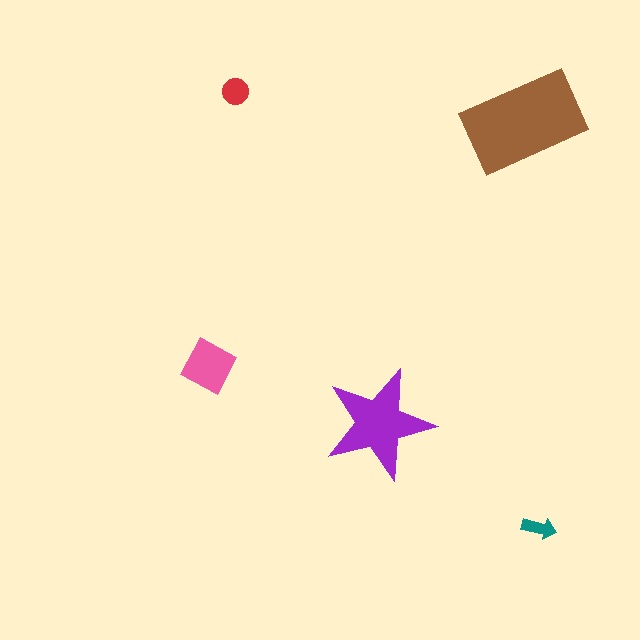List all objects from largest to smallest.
The brown rectangle, the purple star, the pink diamond, the red circle, the teal arrow.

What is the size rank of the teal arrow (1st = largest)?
5th.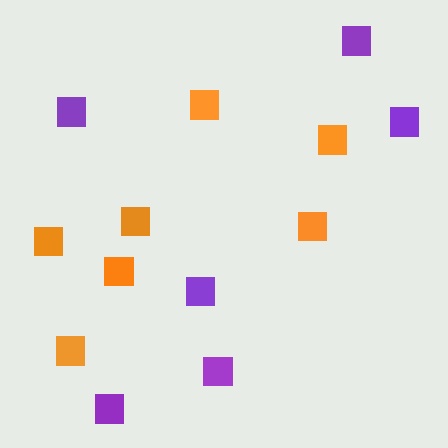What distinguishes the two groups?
There are 2 groups: one group of purple squares (6) and one group of orange squares (7).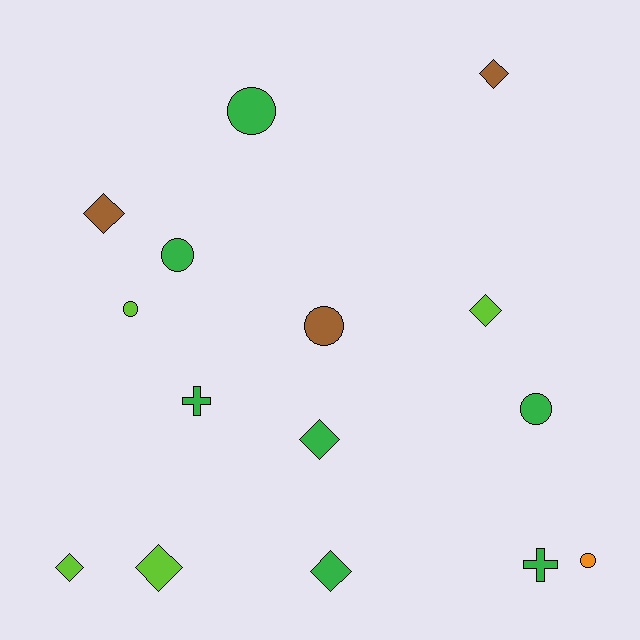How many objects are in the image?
There are 15 objects.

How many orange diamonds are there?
There are no orange diamonds.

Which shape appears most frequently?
Diamond, with 7 objects.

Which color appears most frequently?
Green, with 7 objects.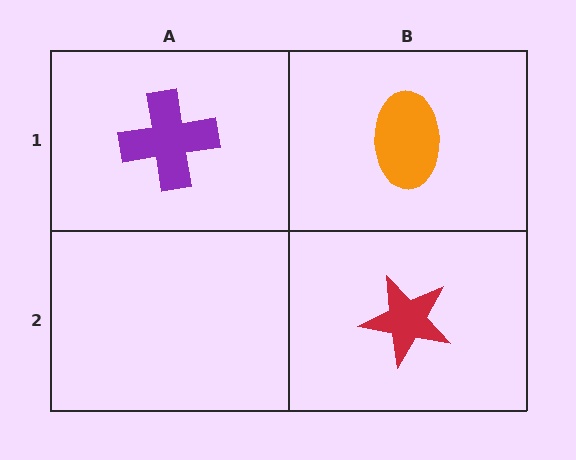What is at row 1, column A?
A purple cross.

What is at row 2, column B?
A red star.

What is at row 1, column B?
An orange ellipse.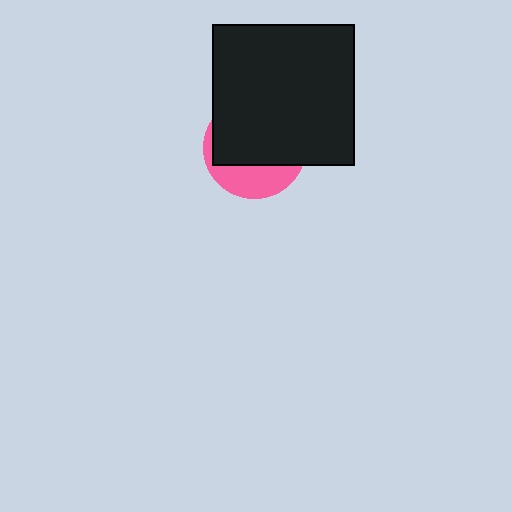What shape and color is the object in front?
The object in front is a black square.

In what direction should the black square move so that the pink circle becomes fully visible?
The black square should move up. That is the shortest direction to clear the overlap and leave the pink circle fully visible.